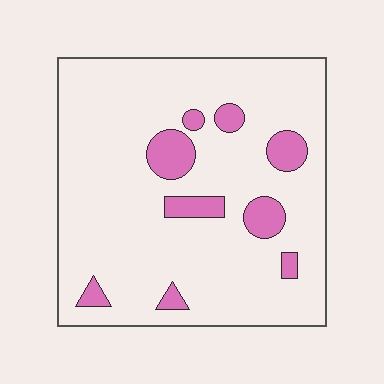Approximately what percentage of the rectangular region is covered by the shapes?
Approximately 10%.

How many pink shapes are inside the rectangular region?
9.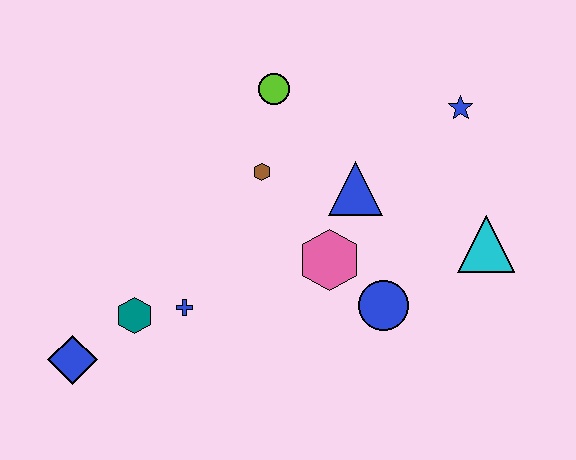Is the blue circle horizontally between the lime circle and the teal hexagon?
No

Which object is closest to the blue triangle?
The pink hexagon is closest to the blue triangle.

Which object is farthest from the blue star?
The blue diamond is farthest from the blue star.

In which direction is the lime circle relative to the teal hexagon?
The lime circle is above the teal hexagon.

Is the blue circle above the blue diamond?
Yes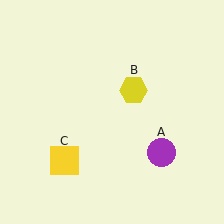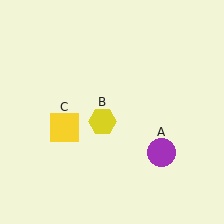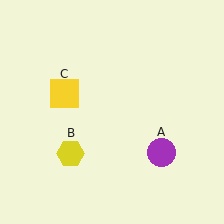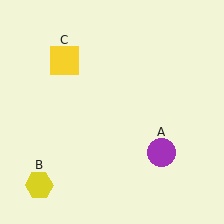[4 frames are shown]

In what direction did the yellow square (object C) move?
The yellow square (object C) moved up.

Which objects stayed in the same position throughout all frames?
Purple circle (object A) remained stationary.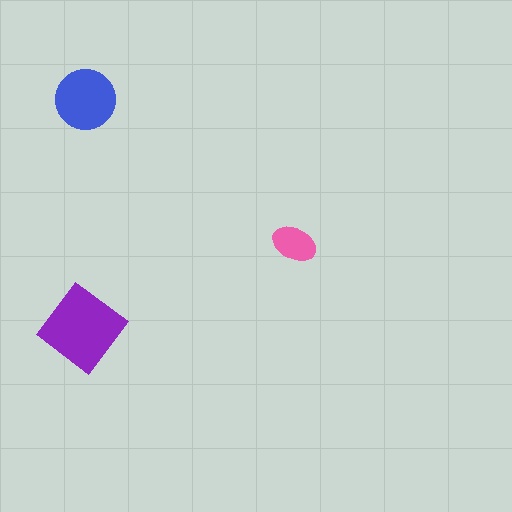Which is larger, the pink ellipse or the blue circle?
The blue circle.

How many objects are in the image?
There are 3 objects in the image.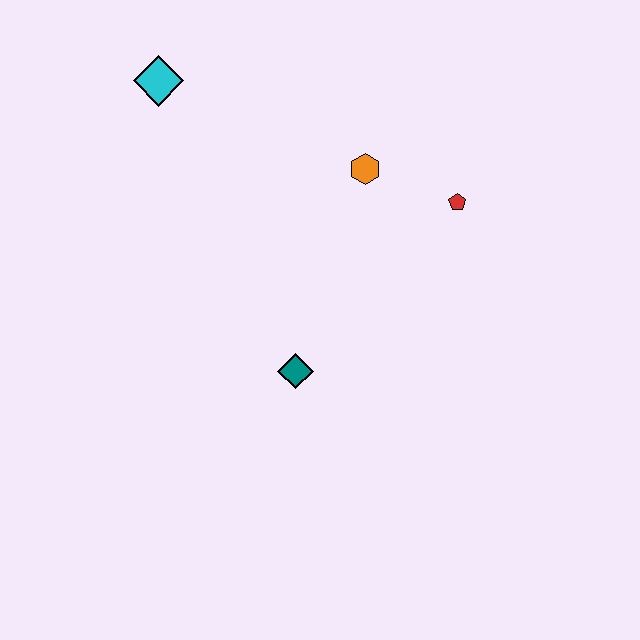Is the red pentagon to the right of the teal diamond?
Yes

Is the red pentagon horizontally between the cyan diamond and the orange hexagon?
No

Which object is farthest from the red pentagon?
The cyan diamond is farthest from the red pentagon.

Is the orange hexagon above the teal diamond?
Yes